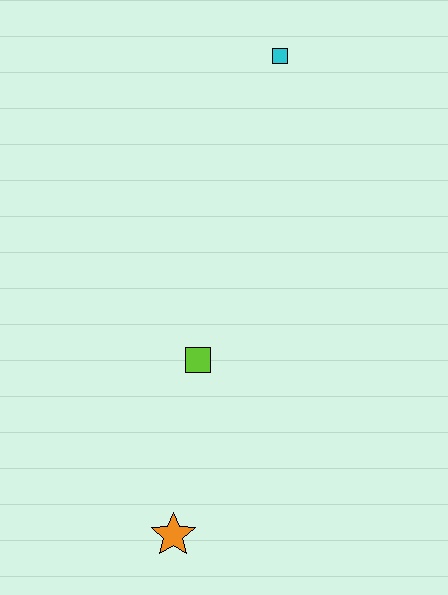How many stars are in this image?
There is 1 star.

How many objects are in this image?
There are 3 objects.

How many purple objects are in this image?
There are no purple objects.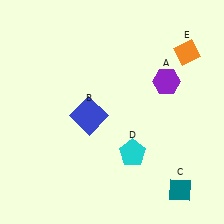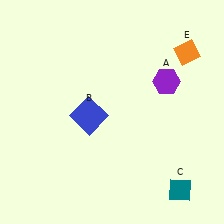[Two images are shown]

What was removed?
The cyan pentagon (D) was removed in Image 2.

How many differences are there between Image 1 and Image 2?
There is 1 difference between the two images.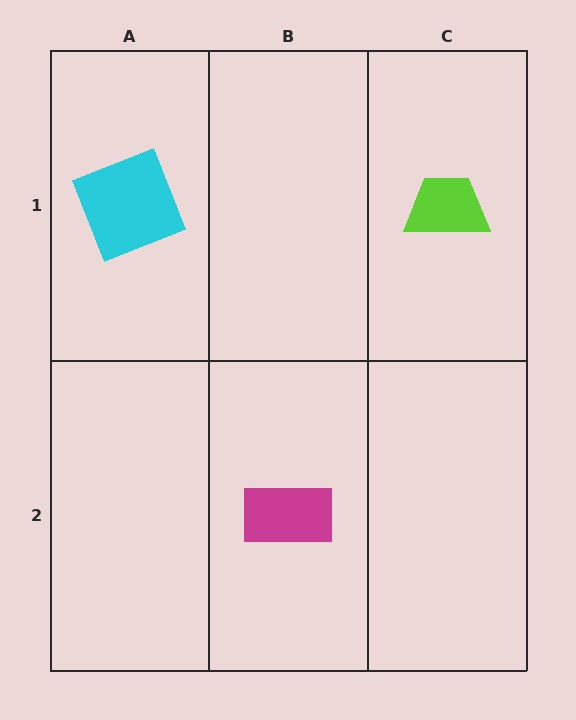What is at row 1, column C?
A lime trapezoid.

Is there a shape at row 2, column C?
No, that cell is empty.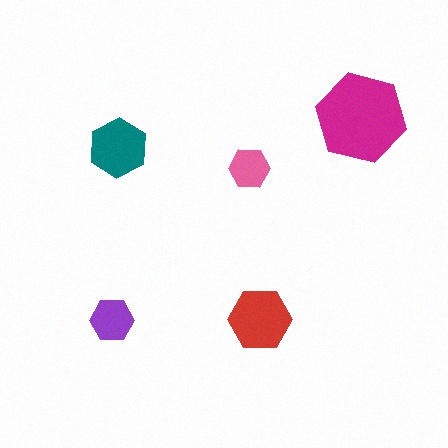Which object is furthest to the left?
The purple hexagon is leftmost.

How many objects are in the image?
There are 5 objects in the image.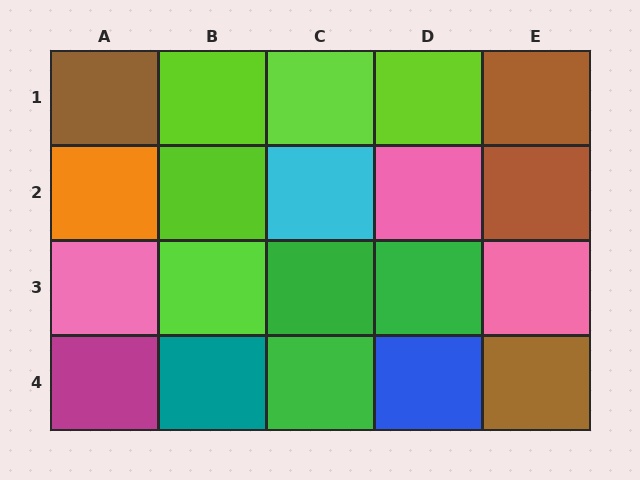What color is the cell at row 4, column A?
Magenta.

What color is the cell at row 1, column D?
Lime.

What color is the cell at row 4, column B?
Teal.